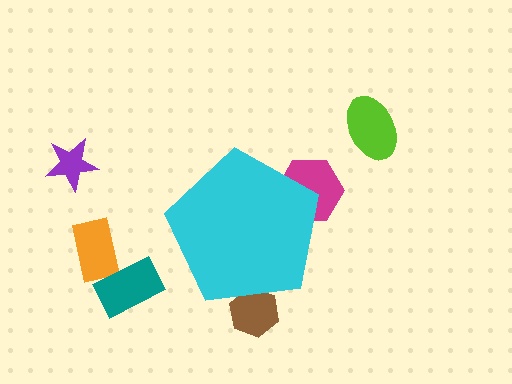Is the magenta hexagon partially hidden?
Yes, the magenta hexagon is partially hidden behind the cyan pentagon.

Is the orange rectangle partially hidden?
No, the orange rectangle is fully visible.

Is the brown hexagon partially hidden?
Yes, the brown hexagon is partially hidden behind the cyan pentagon.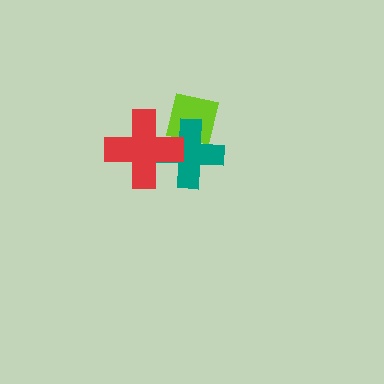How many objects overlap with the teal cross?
2 objects overlap with the teal cross.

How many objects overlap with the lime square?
2 objects overlap with the lime square.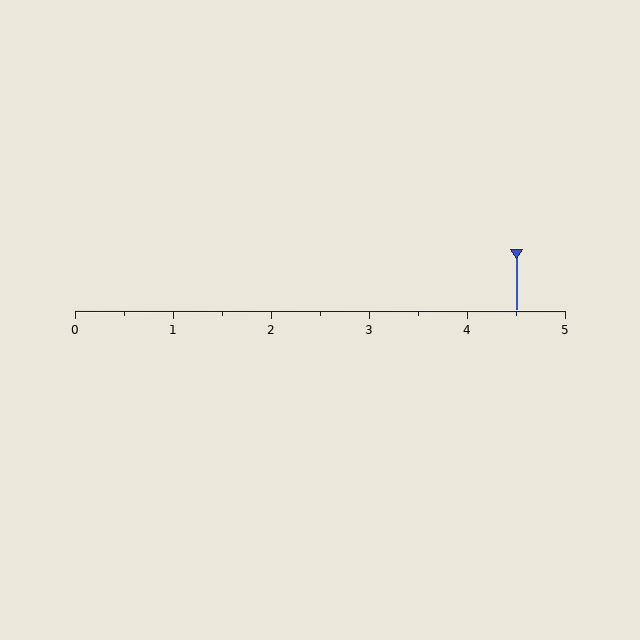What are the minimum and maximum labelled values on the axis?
The axis runs from 0 to 5.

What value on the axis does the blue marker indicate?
The marker indicates approximately 4.5.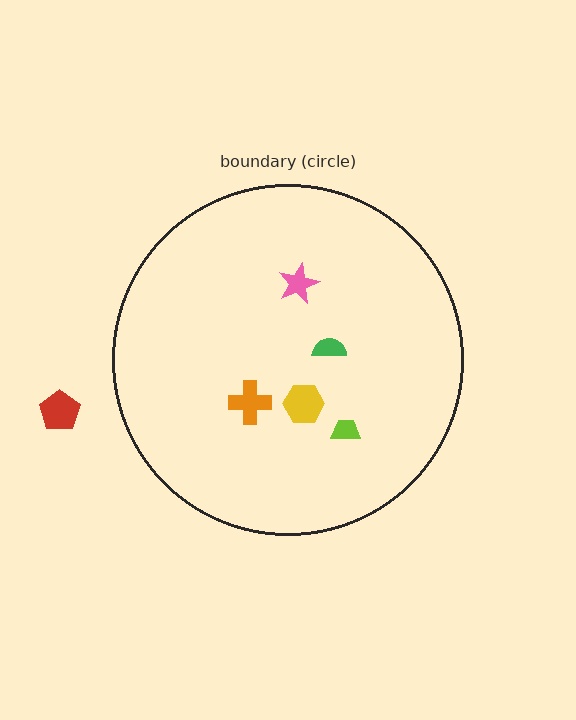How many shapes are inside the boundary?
5 inside, 1 outside.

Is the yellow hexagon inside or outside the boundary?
Inside.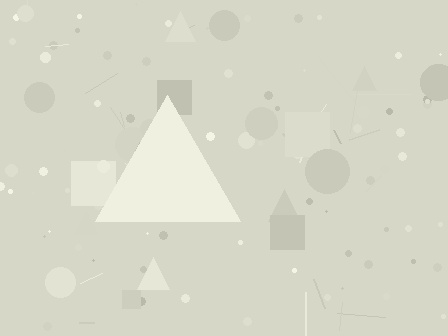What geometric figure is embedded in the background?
A triangle is embedded in the background.